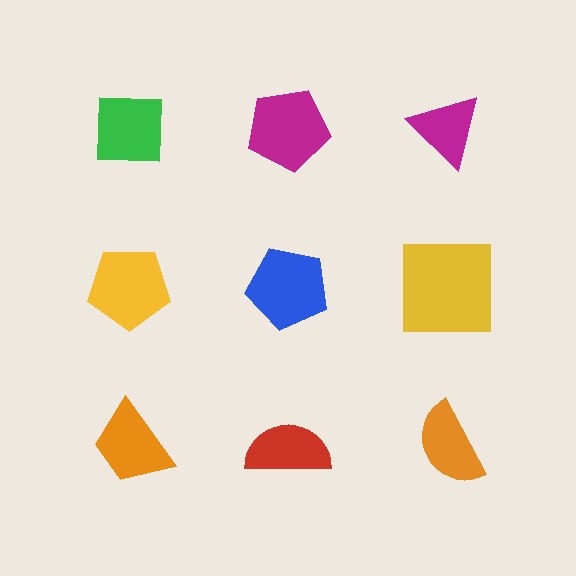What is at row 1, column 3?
A magenta triangle.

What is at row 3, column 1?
An orange trapezoid.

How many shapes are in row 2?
3 shapes.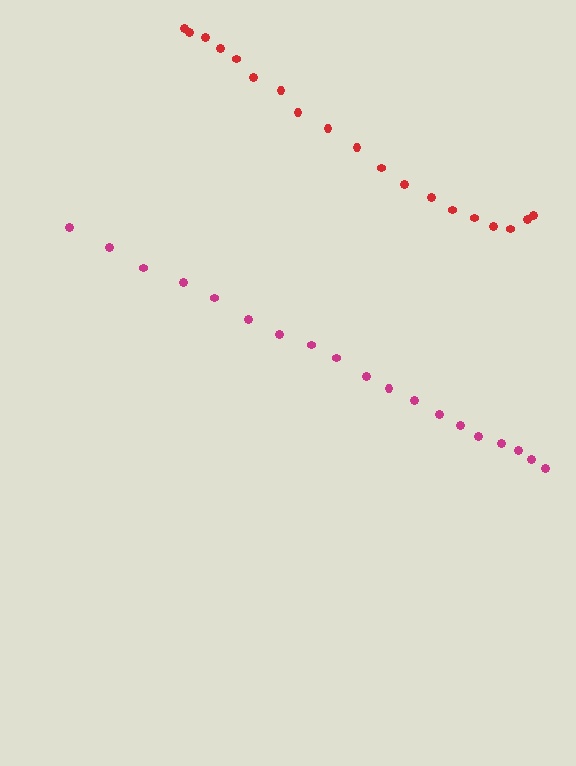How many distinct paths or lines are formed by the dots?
There are 2 distinct paths.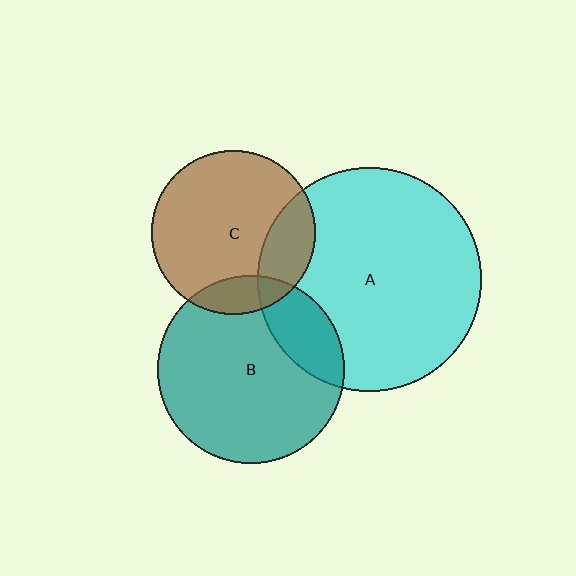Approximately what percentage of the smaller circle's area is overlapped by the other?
Approximately 15%.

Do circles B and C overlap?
Yes.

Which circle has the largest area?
Circle A (cyan).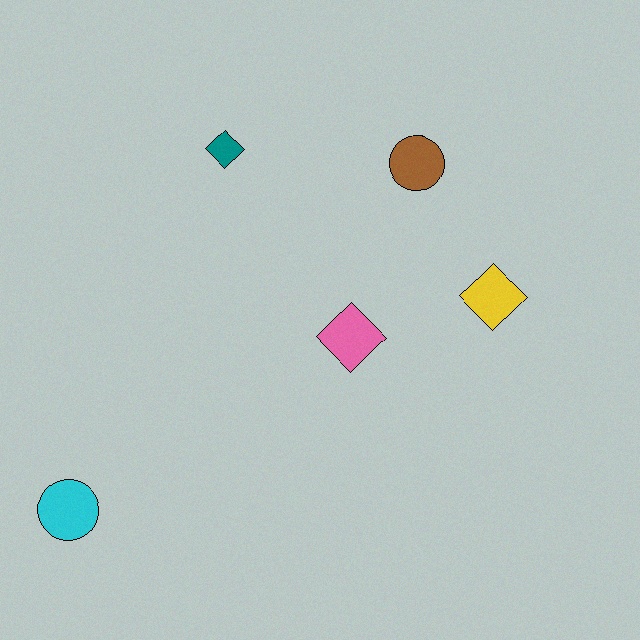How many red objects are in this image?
There are no red objects.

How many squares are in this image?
There are no squares.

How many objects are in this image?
There are 5 objects.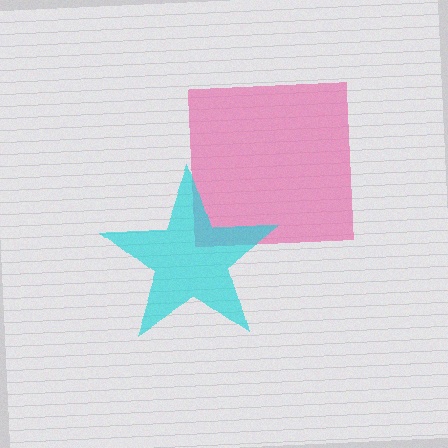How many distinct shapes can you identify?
There are 2 distinct shapes: a pink square, a cyan star.